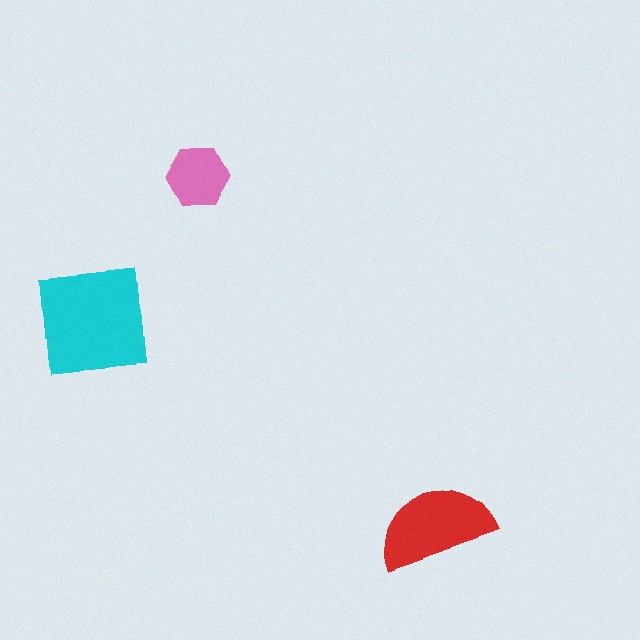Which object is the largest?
The cyan square.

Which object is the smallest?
The pink hexagon.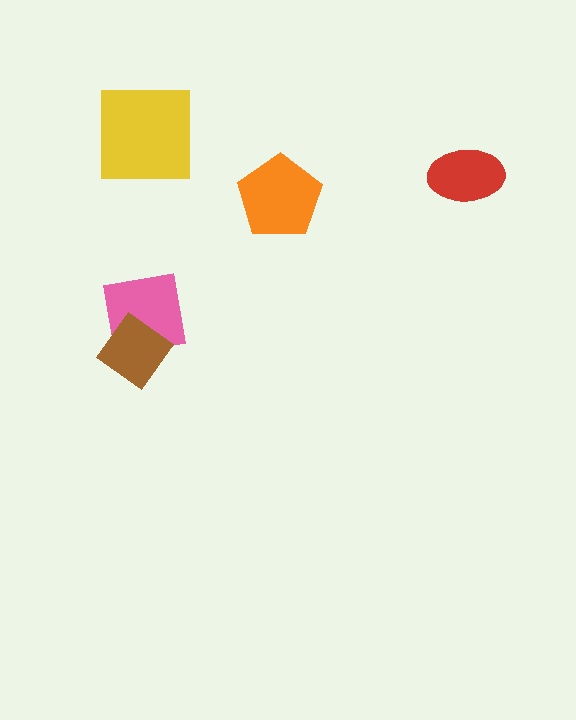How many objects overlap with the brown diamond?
1 object overlaps with the brown diamond.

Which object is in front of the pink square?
The brown diamond is in front of the pink square.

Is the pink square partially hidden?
Yes, it is partially covered by another shape.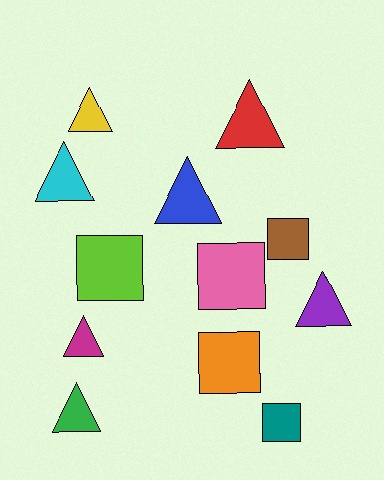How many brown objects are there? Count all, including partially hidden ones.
There is 1 brown object.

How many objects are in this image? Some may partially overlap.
There are 12 objects.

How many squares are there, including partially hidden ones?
There are 5 squares.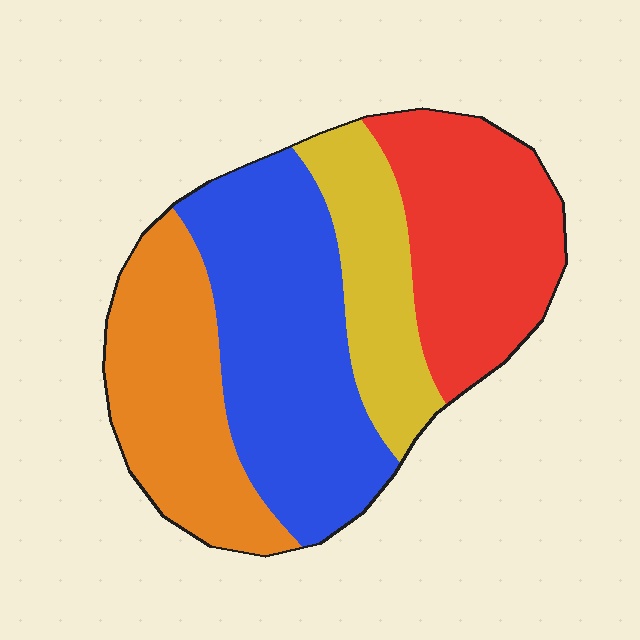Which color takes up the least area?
Yellow, at roughly 15%.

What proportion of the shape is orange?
Orange takes up about one quarter (1/4) of the shape.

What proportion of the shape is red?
Red takes up about one quarter (1/4) of the shape.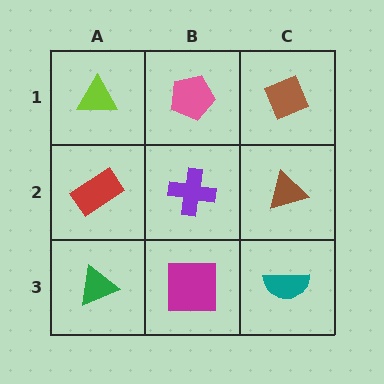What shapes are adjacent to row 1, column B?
A purple cross (row 2, column B), a lime triangle (row 1, column A), a brown diamond (row 1, column C).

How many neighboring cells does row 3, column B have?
3.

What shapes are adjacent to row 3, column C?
A brown triangle (row 2, column C), a magenta square (row 3, column B).